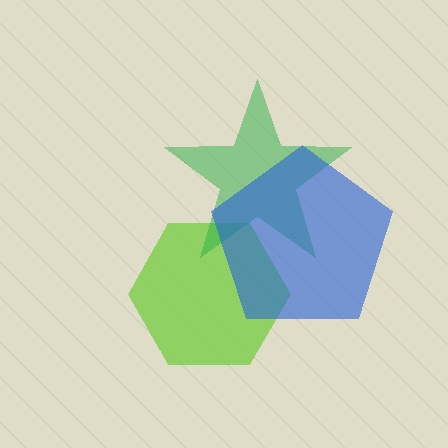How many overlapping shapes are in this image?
There are 3 overlapping shapes in the image.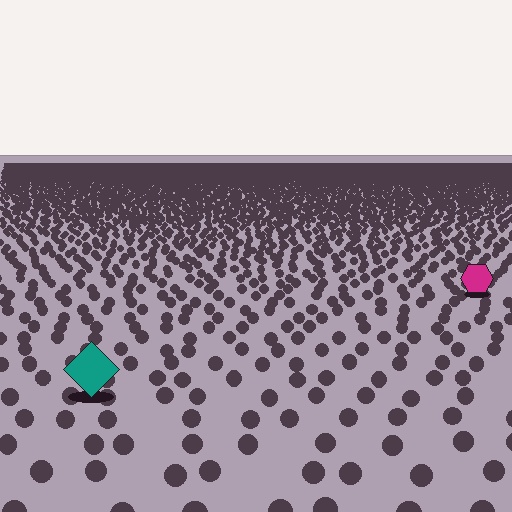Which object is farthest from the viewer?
The magenta hexagon is farthest from the viewer. It appears smaller and the ground texture around it is denser.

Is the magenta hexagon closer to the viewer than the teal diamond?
No. The teal diamond is closer — you can tell from the texture gradient: the ground texture is coarser near it.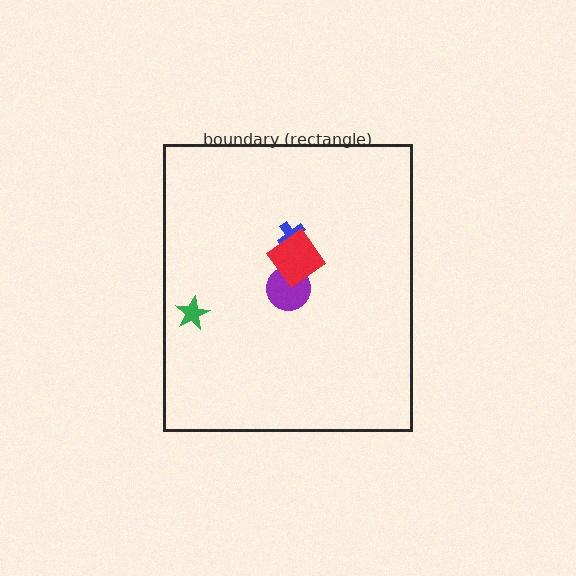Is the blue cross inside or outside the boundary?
Inside.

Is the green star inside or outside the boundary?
Inside.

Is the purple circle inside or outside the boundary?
Inside.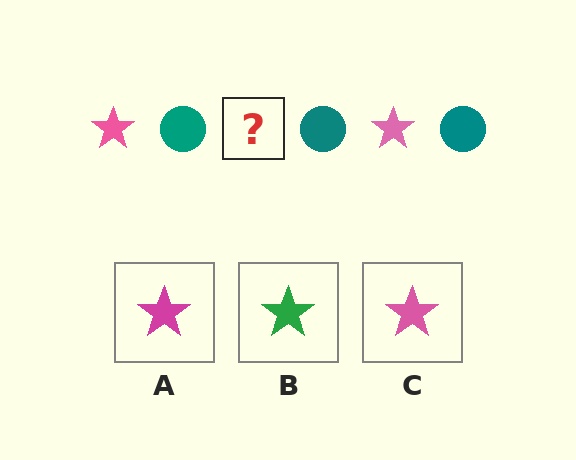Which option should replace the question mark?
Option C.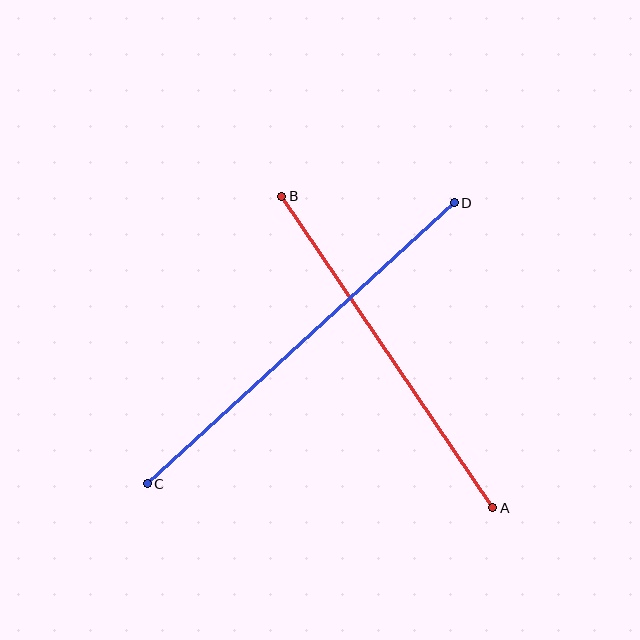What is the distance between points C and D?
The distance is approximately 416 pixels.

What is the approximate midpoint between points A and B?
The midpoint is at approximately (387, 352) pixels.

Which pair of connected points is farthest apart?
Points C and D are farthest apart.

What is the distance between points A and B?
The distance is approximately 376 pixels.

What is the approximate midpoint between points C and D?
The midpoint is at approximately (301, 343) pixels.